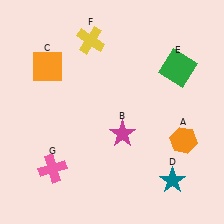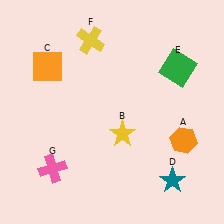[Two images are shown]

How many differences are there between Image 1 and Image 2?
There is 1 difference between the two images.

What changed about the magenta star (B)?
In Image 1, B is magenta. In Image 2, it changed to yellow.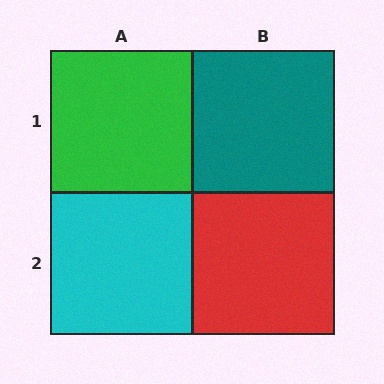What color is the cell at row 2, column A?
Cyan.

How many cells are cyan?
1 cell is cyan.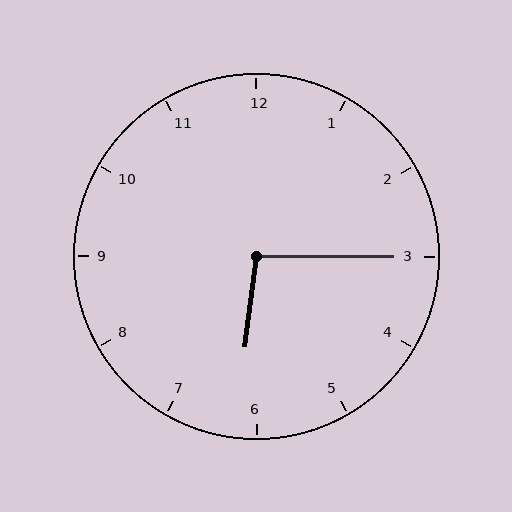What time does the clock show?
6:15.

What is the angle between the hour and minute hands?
Approximately 98 degrees.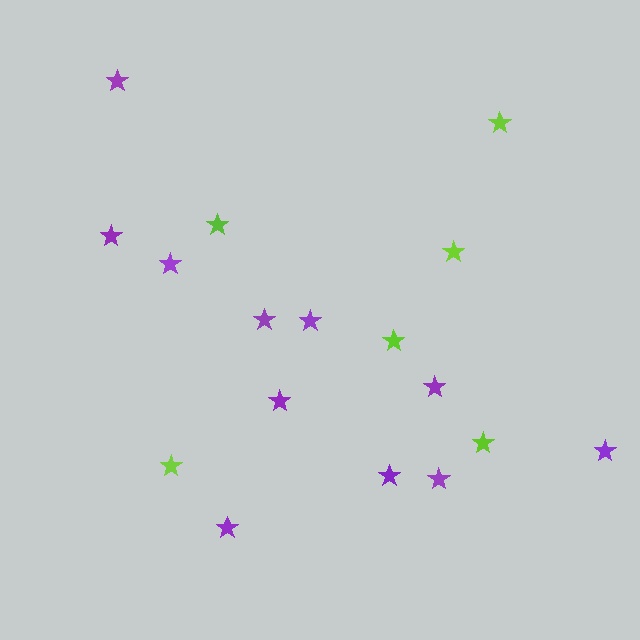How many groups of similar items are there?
There are 2 groups: one group of lime stars (6) and one group of purple stars (11).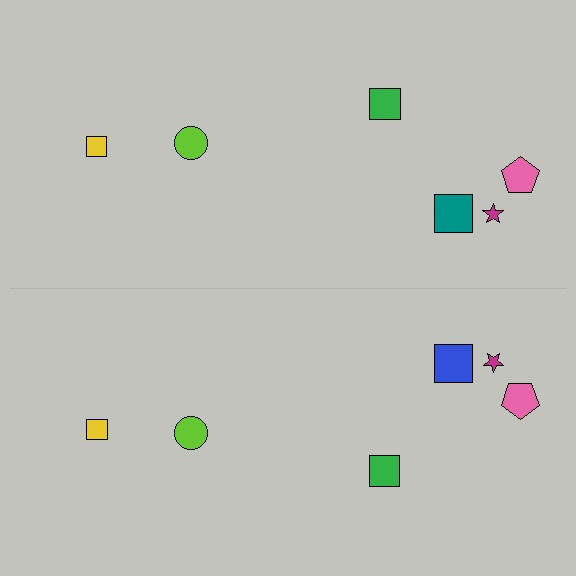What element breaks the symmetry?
The blue square on the bottom side breaks the symmetry — its mirror counterpart is teal.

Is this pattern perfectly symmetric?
No, the pattern is not perfectly symmetric. The blue square on the bottom side breaks the symmetry — its mirror counterpart is teal.